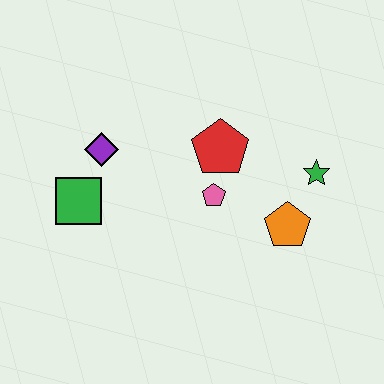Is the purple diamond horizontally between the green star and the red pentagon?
No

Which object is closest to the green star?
The orange pentagon is closest to the green star.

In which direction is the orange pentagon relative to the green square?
The orange pentagon is to the right of the green square.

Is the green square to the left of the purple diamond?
Yes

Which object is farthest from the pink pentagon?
The green square is farthest from the pink pentagon.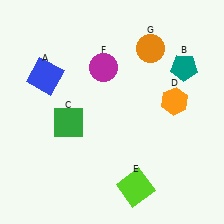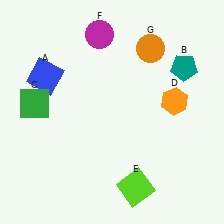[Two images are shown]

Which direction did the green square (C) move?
The green square (C) moved left.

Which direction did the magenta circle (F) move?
The magenta circle (F) moved up.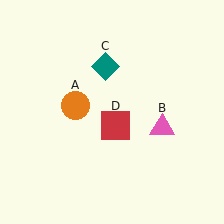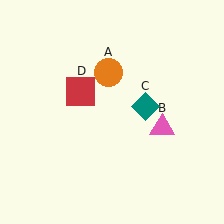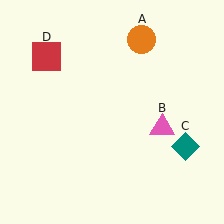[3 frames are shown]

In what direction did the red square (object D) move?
The red square (object D) moved up and to the left.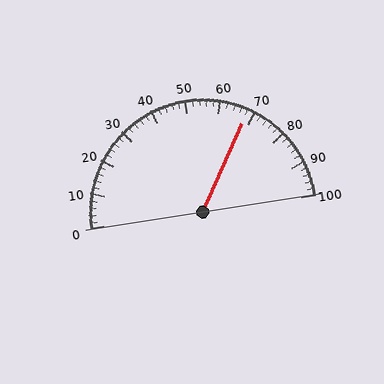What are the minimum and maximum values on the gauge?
The gauge ranges from 0 to 100.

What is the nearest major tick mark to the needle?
The nearest major tick mark is 70.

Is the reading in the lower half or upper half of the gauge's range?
The reading is in the upper half of the range (0 to 100).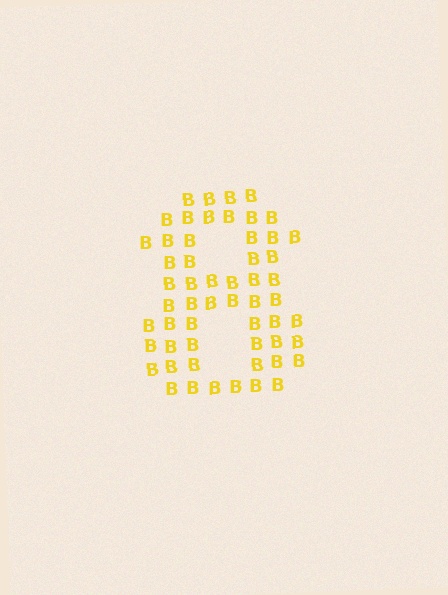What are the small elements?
The small elements are letter B's.